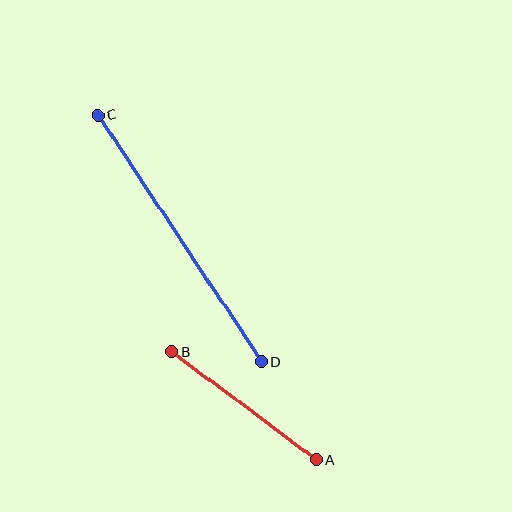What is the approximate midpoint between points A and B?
The midpoint is at approximately (244, 406) pixels.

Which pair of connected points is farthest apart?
Points C and D are farthest apart.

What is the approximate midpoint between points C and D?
The midpoint is at approximately (179, 238) pixels.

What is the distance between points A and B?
The distance is approximately 181 pixels.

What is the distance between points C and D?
The distance is approximately 296 pixels.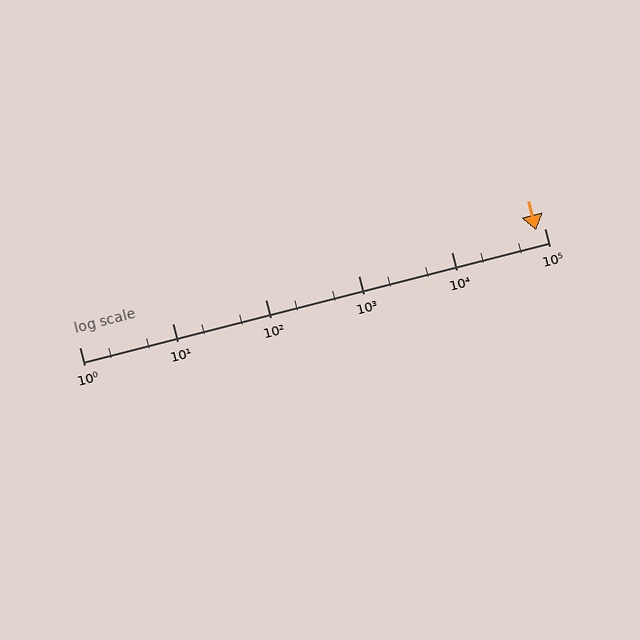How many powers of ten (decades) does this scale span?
The scale spans 5 decades, from 1 to 100000.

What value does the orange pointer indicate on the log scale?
The pointer indicates approximately 81000.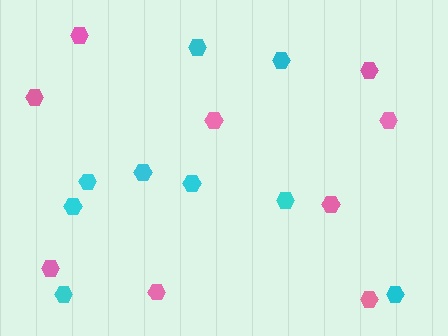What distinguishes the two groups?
There are 2 groups: one group of cyan hexagons (9) and one group of pink hexagons (9).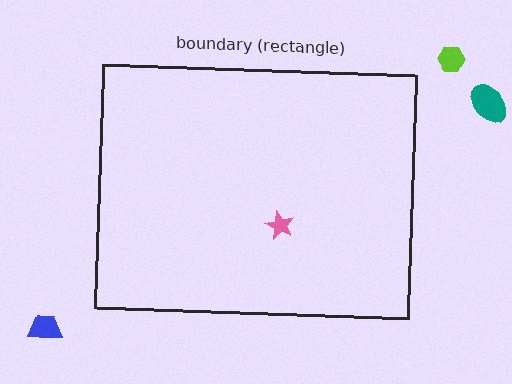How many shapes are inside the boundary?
1 inside, 3 outside.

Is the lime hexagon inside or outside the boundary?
Outside.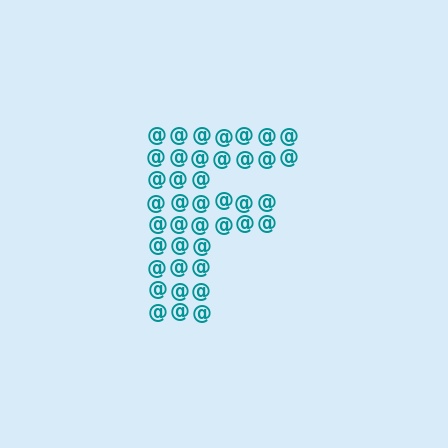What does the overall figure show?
The overall figure shows the letter F.